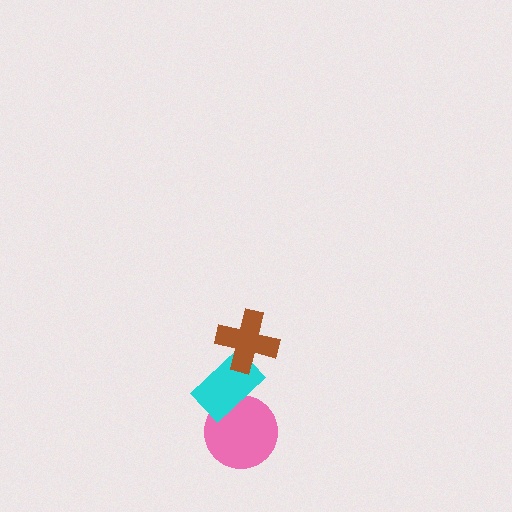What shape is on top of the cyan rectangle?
The brown cross is on top of the cyan rectangle.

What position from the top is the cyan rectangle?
The cyan rectangle is 2nd from the top.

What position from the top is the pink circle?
The pink circle is 3rd from the top.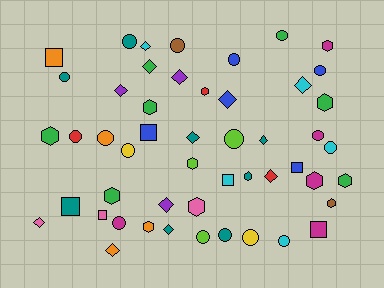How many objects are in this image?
There are 50 objects.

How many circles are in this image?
There are 17 circles.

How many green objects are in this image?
There are 7 green objects.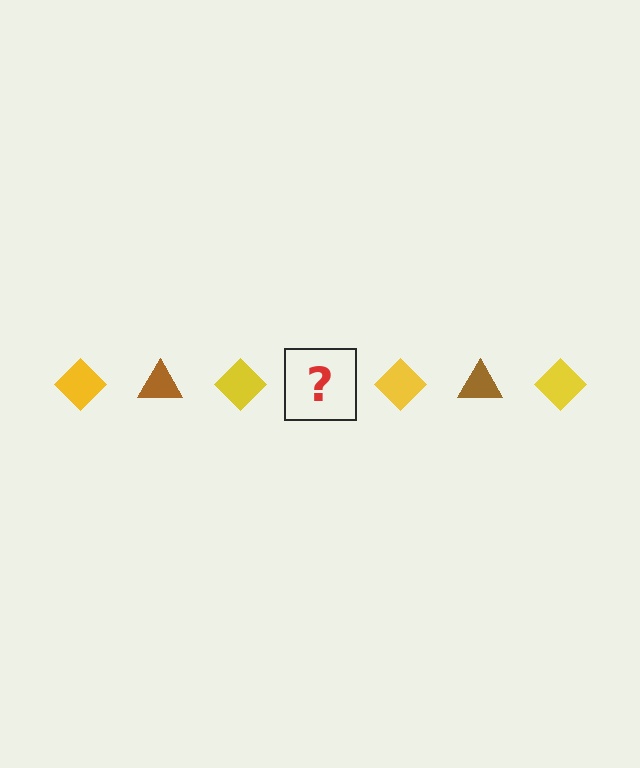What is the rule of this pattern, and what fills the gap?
The rule is that the pattern alternates between yellow diamond and brown triangle. The gap should be filled with a brown triangle.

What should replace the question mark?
The question mark should be replaced with a brown triangle.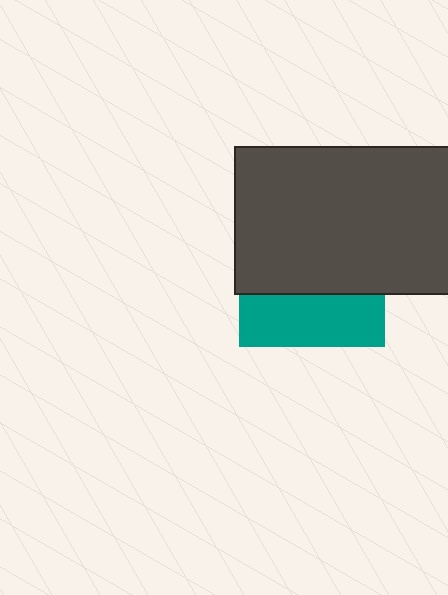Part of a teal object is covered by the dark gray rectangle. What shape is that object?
It is a square.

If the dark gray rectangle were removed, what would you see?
You would see the complete teal square.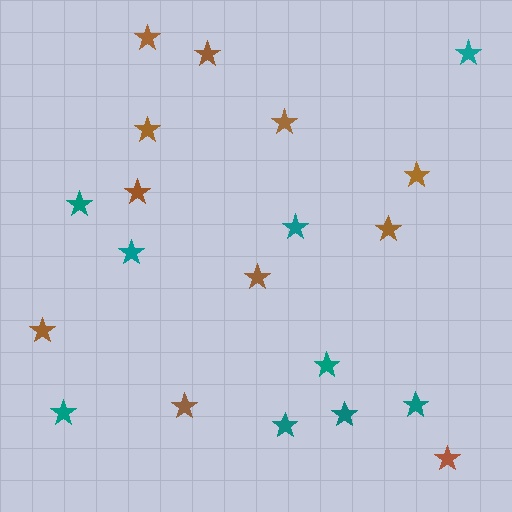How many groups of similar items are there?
There are 2 groups: one group of brown stars (11) and one group of teal stars (9).